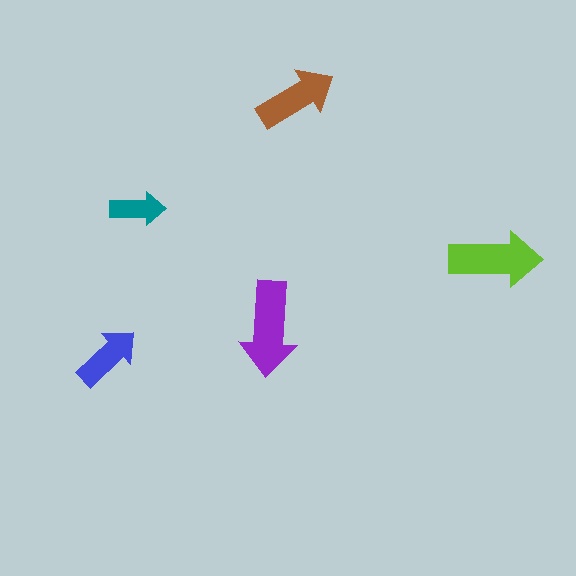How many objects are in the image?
There are 5 objects in the image.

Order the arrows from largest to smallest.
the purple one, the lime one, the brown one, the blue one, the teal one.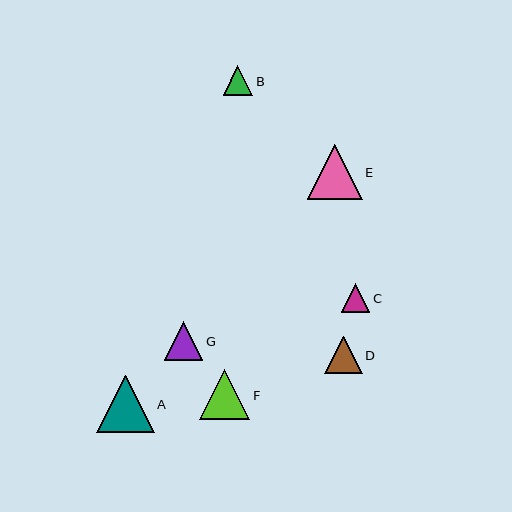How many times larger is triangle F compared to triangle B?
Triangle F is approximately 1.7 times the size of triangle B.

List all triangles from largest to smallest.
From largest to smallest: A, E, F, G, D, B, C.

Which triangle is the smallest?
Triangle C is the smallest with a size of approximately 28 pixels.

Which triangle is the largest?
Triangle A is the largest with a size of approximately 58 pixels.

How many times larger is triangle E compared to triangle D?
Triangle E is approximately 1.5 times the size of triangle D.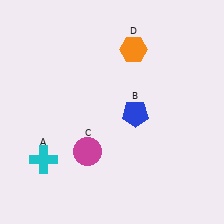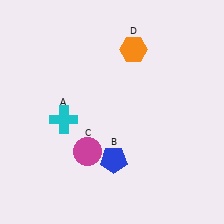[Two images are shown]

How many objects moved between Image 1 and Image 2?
2 objects moved between the two images.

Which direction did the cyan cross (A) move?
The cyan cross (A) moved up.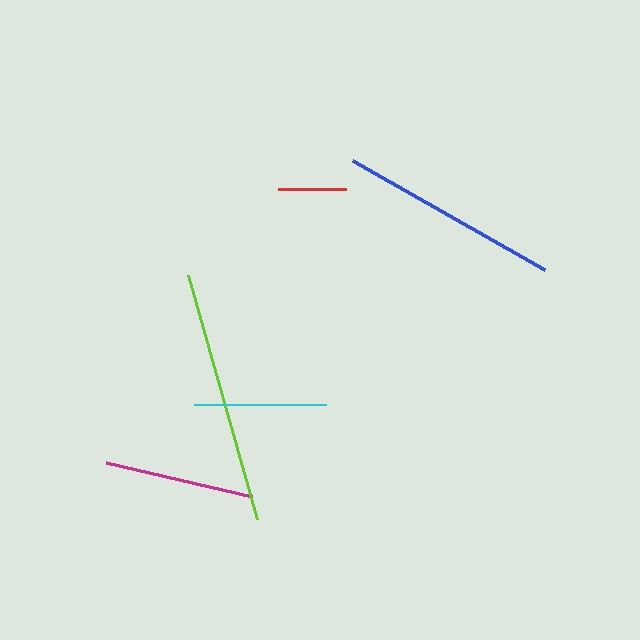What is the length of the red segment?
The red segment is approximately 68 pixels long.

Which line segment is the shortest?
The red line is the shortest at approximately 68 pixels.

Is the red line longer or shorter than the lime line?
The lime line is longer than the red line.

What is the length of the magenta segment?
The magenta segment is approximately 150 pixels long.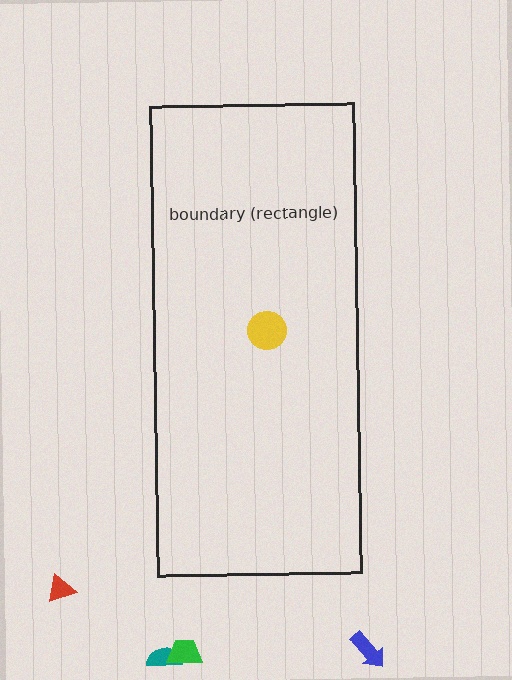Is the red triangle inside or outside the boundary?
Outside.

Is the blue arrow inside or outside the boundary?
Outside.